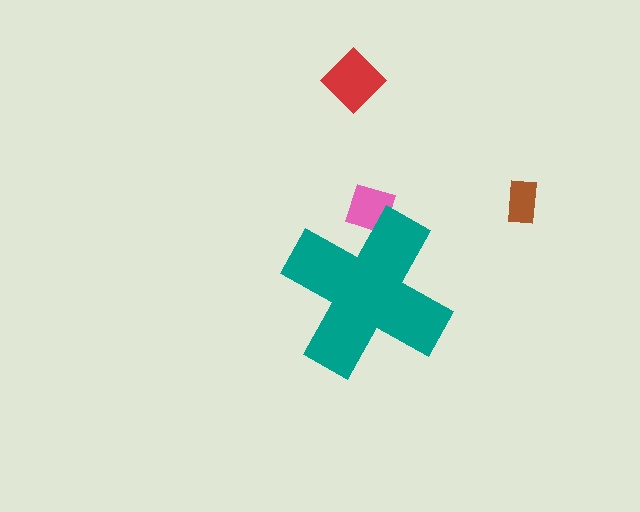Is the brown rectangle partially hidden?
No, the brown rectangle is fully visible.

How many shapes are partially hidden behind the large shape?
1 shape is partially hidden.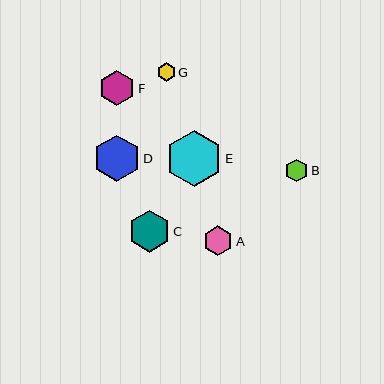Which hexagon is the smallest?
Hexagon G is the smallest with a size of approximately 18 pixels.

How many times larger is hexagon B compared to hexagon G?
Hexagon B is approximately 1.2 times the size of hexagon G.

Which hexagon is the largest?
Hexagon E is the largest with a size of approximately 56 pixels.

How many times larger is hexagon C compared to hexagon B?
Hexagon C is approximately 1.8 times the size of hexagon B.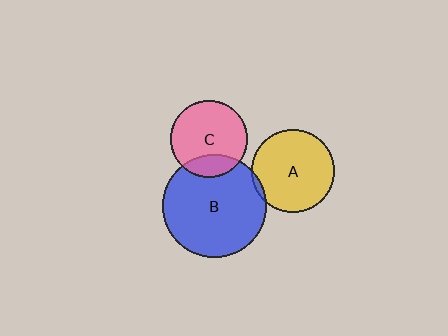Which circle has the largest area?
Circle B (blue).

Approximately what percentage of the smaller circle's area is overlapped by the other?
Approximately 20%.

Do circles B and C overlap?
Yes.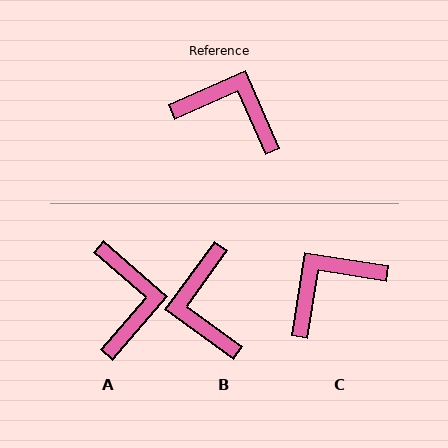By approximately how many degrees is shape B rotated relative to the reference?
Approximately 120 degrees counter-clockwise.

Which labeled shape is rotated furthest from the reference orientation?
B, about 120 degrees away.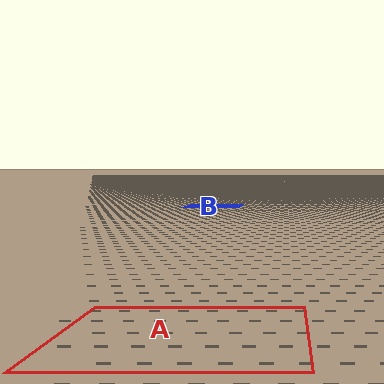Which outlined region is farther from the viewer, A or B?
Region B is farther from the viewer — the texture elements inside it appear smaller and more densely packed.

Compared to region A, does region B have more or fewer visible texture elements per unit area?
Region B has more texture elements per unit area — they are packed more densely because it is farther away.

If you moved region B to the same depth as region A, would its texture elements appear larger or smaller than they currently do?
They would appear larger. At a closer depth, the same texture elements are projected at a bigger on-screen size.